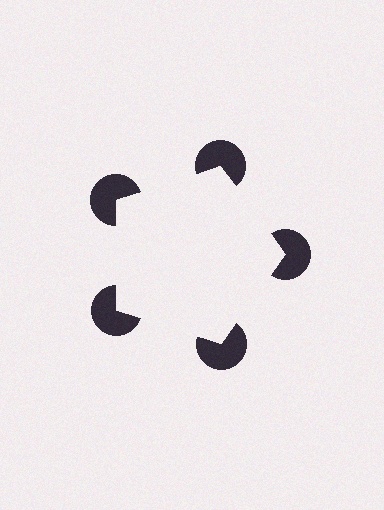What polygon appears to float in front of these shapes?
An illusory pentagon — its edges are inferred from the aligned wedge cuts in the pac-man discs, not physically drawn.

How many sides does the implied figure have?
5 sides.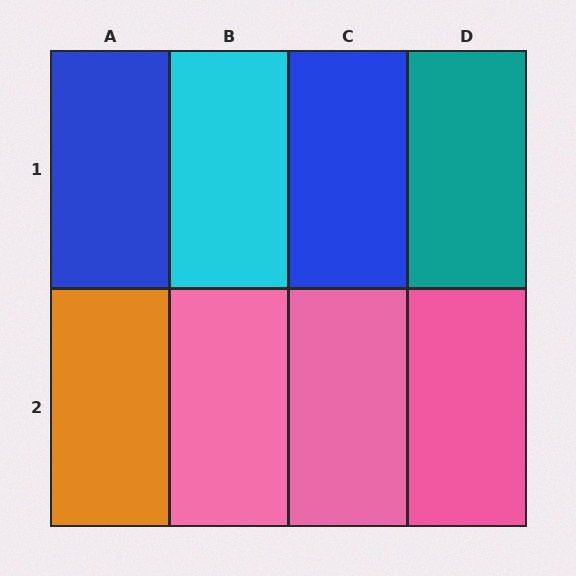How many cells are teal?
1 cell is teal.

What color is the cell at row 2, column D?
Pink.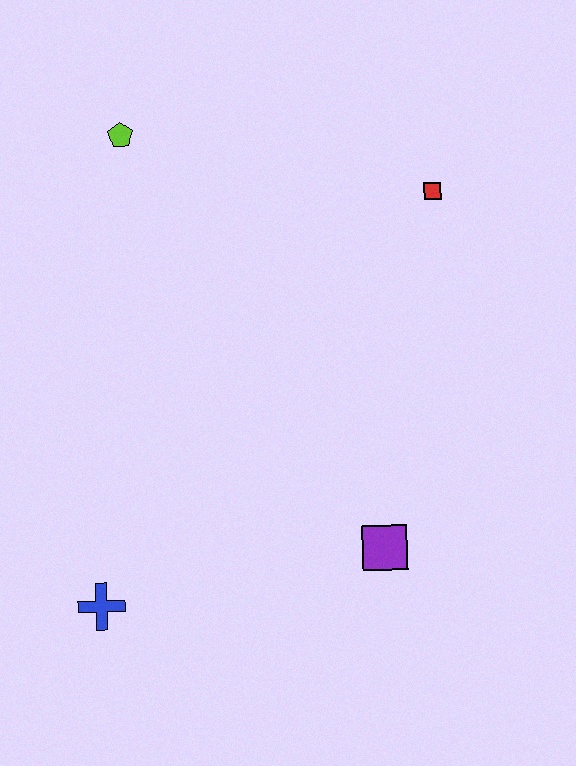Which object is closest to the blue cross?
The purple square is closest to the blue cross.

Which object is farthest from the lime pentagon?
The purple square is farthest from the lime pentagon.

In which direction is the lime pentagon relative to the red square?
The lime pentagon is to the left of the red square.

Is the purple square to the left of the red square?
Yes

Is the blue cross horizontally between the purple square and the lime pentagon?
No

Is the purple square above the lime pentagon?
No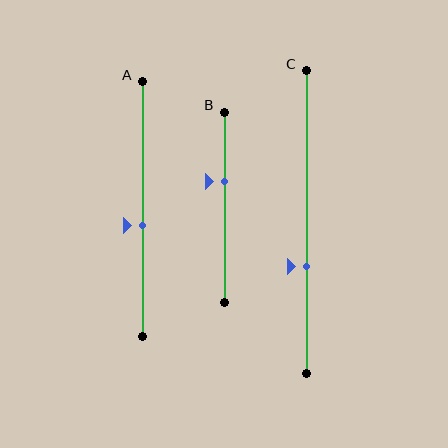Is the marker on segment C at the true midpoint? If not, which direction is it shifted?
No, the marker on segment C is shifted downward by about 15% of the segment length.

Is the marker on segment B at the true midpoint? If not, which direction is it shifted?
No, the marker on segment B is shifted upward by about 14% of the segment length.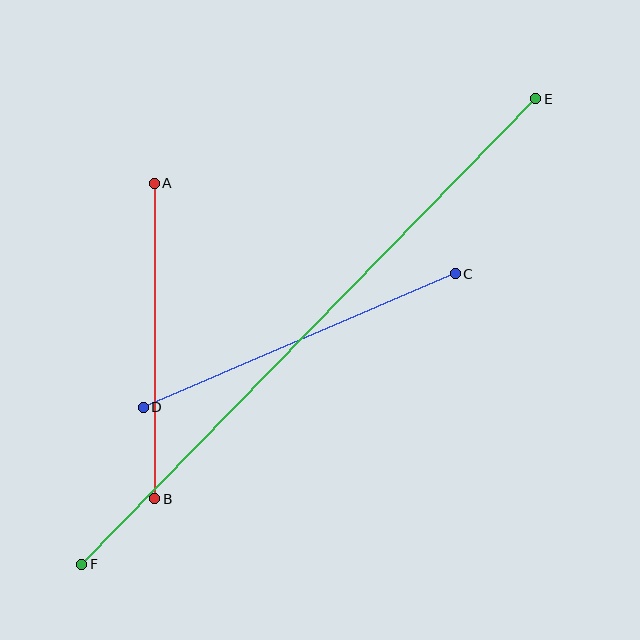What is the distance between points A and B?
The distance is approximately 316 pixels.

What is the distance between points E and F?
The distance is approximately 650 pixels.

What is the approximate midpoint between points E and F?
The midpoint is at approximately (309, 331) pixels.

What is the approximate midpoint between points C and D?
The midpoint is at approximately (299, 341) pixels.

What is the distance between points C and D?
The distance is approximately 339 pixels.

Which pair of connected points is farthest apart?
Points E and F are farthest apart.